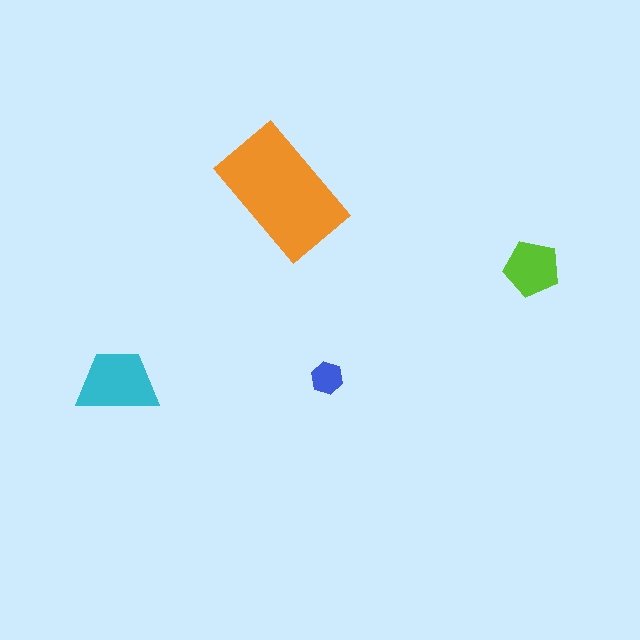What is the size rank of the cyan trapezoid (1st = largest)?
2nd.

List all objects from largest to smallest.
The orange rectangle, the cyan trapezoid, the lime pentagon, the blue hexagon.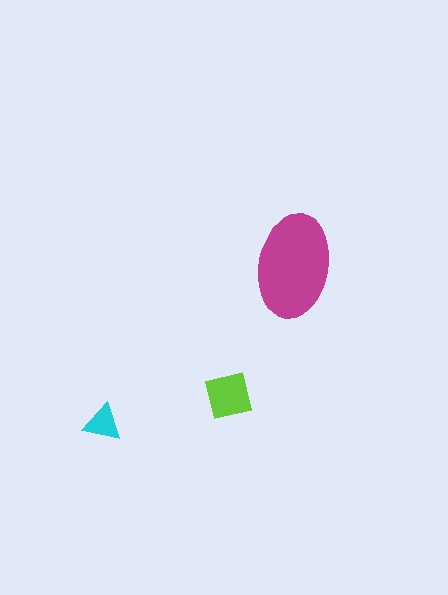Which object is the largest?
The magenta ellipse.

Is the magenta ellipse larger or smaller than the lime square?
Larger.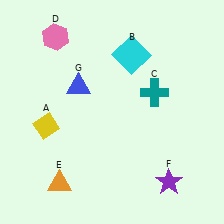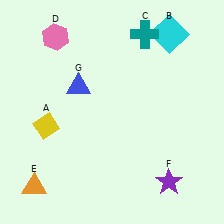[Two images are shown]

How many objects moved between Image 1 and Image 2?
3 objects moved between the two images.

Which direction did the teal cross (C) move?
The teal cross (C) moved up.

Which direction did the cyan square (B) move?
The cyan square (B) moved right.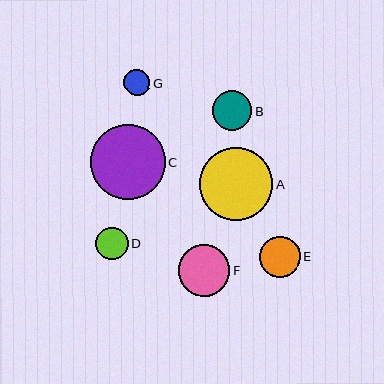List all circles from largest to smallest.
From largest to smallest: C, A, F, E, B, D, G.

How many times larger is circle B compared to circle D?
Circle B is approximately 1.2 times the size of circle D.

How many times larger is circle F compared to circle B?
Circle F is approximately 1.3 times the size of circle B.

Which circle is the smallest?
Circle G is the smallest with a size of approximately 26 pixels.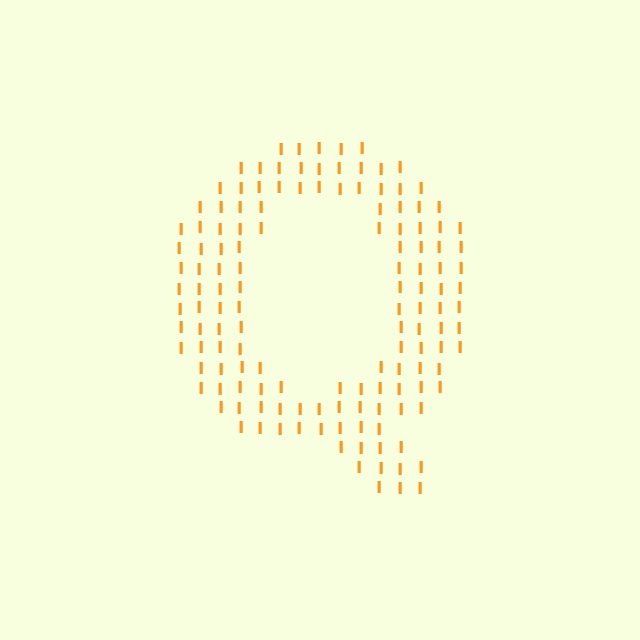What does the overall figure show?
The overall figure shows the letter Q.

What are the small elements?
The small elements are letter I's.